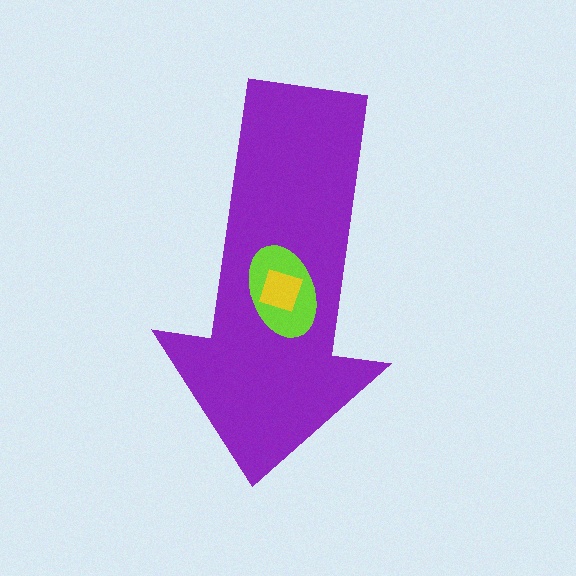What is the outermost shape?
The purple arrow.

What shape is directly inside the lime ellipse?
The yellow square.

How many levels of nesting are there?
3.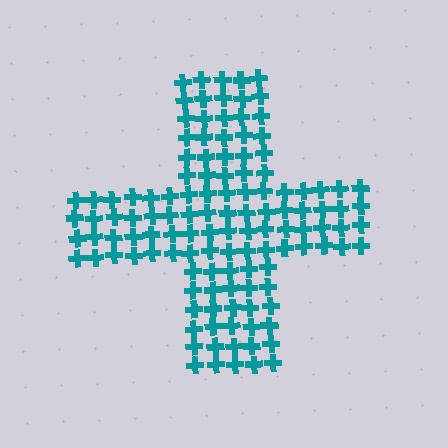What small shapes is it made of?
It is made of small crosses.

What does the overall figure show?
The overall figure shows a cross.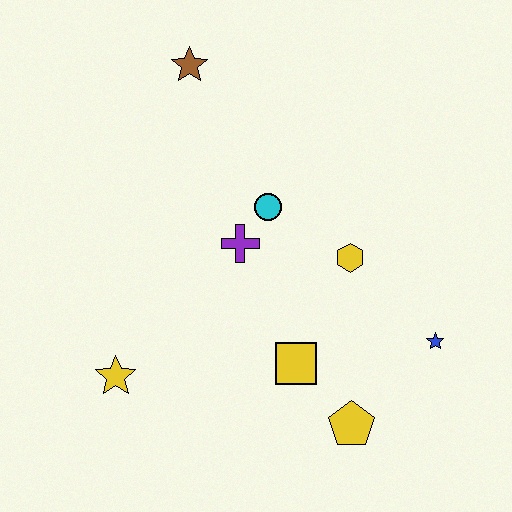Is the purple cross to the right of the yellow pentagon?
No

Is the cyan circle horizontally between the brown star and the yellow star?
No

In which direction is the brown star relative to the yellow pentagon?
The brown star is above the yellow pentagon.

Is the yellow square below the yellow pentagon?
No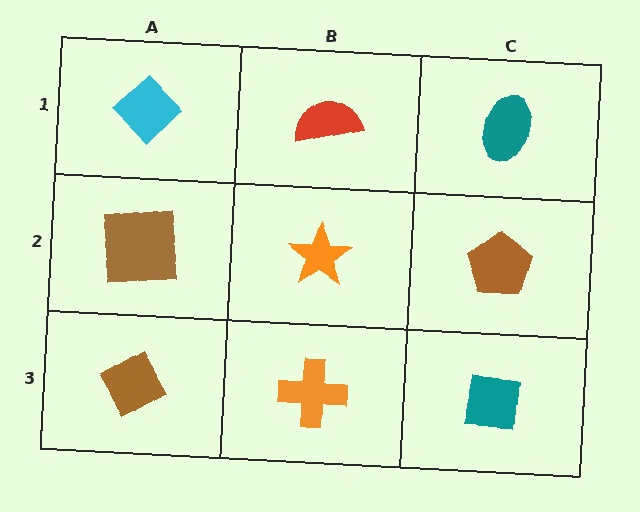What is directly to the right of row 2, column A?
An orange star.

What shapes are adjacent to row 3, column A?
A brown square (row 2, column A), an orange cross (row 3, column B).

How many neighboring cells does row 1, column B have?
3.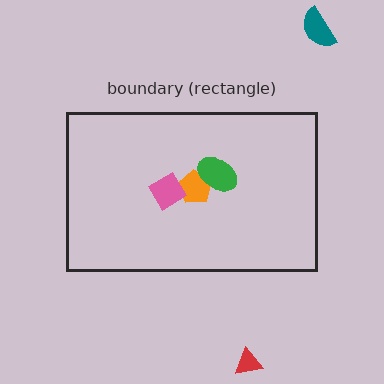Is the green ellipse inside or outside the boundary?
Inside.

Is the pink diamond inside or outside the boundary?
Inside.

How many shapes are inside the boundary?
3 inside, 2 outside.